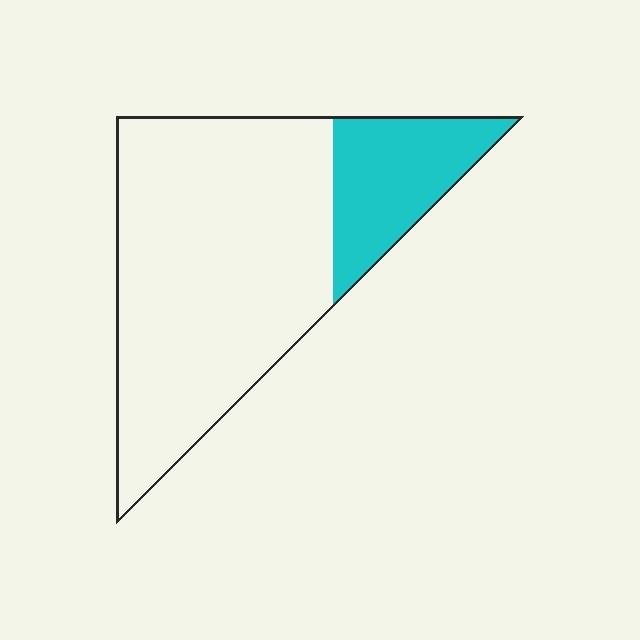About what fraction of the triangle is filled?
About one fifth (1/5).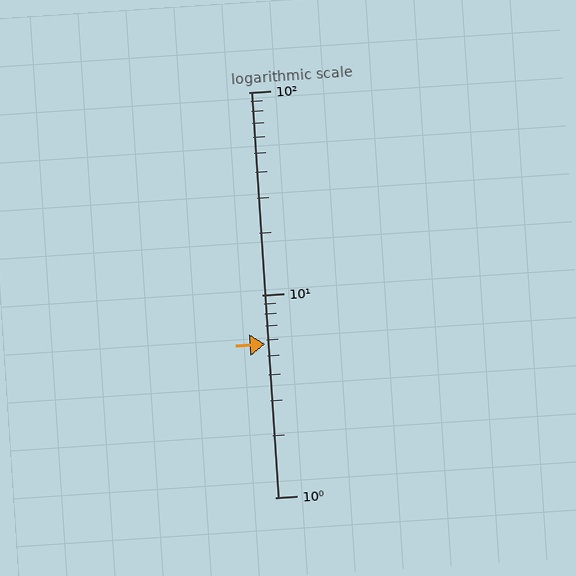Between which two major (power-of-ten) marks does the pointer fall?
The pointer is between 1 and 10.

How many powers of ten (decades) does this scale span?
The scale spans 2 decades, from 1 to 100.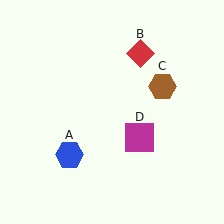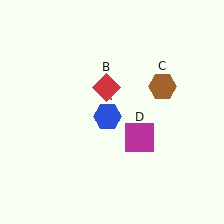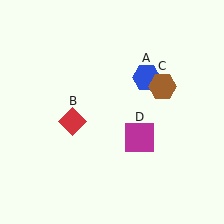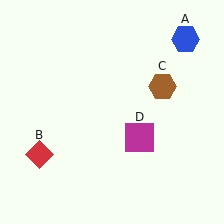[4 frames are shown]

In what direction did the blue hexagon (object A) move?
The blue hexagon (object A) moved up and to the right.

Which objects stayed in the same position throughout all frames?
Brown hexagon (object C) and magenta square (object D) remained stationary.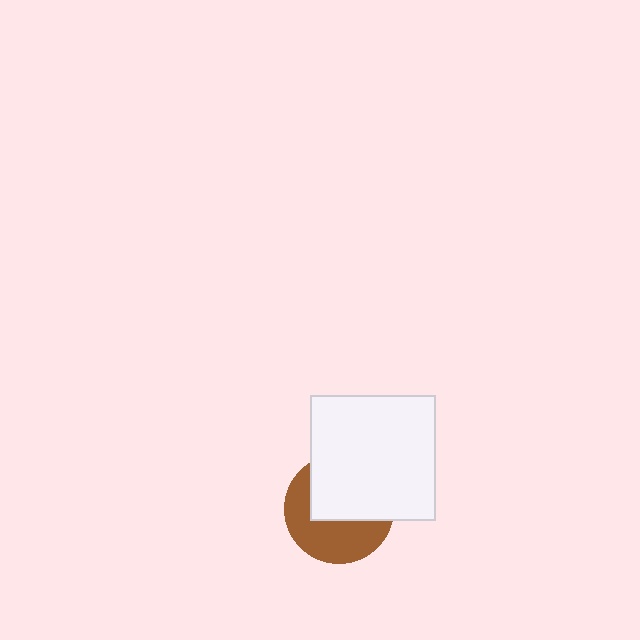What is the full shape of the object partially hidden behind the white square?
The partially hidden object is a brown circle.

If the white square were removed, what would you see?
You would see the complete brown circle.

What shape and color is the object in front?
The object in front is a white square.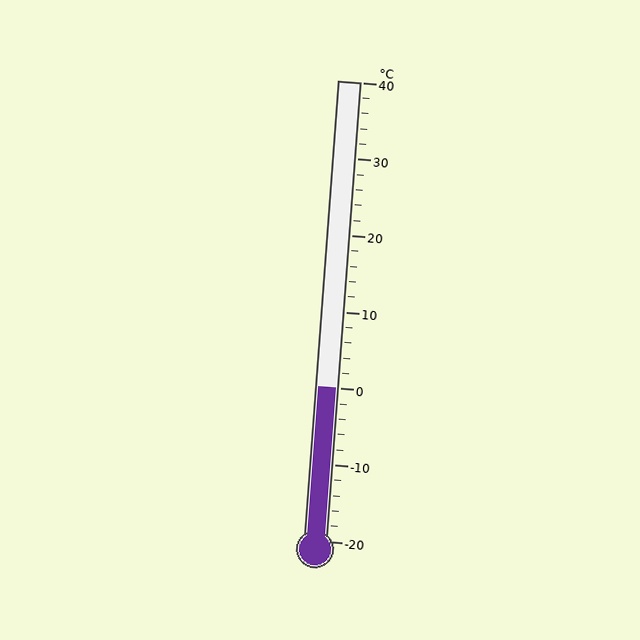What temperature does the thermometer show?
The thermometer shows approximately 0°C.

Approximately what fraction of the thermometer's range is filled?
The thermometer is filled to approximately 35% of its range.